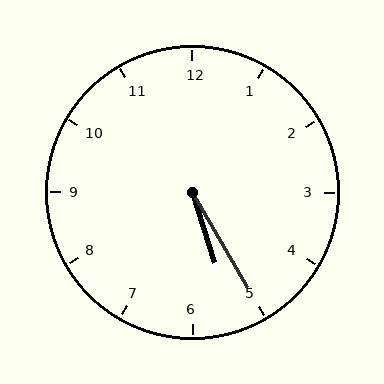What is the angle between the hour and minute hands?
Approximately 12 degrees.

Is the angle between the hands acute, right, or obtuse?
It is acute.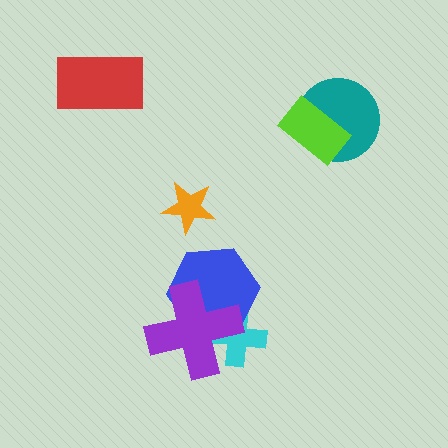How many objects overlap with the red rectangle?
0 objects overlap with the red rectangle.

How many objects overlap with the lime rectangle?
1 object overlaps with the lime rectangle.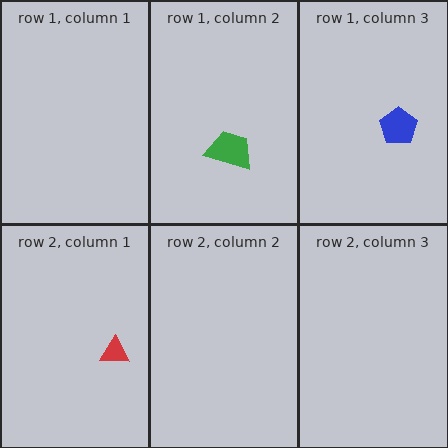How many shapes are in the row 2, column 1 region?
1.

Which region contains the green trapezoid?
The row 1, column 2 region.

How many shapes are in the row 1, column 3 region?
1.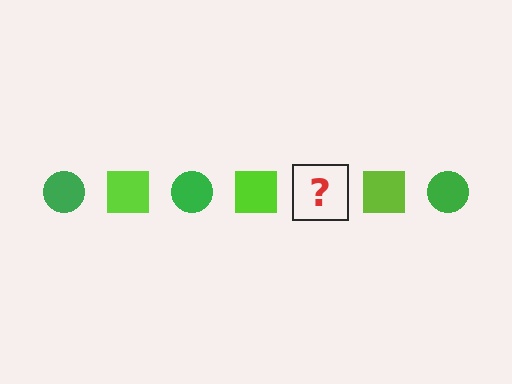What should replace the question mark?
The question mark should be replaced with a green circle.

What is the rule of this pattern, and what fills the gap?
The rule is that the pattern alternates between green circle and lime square. The gap should be filled with a green circle.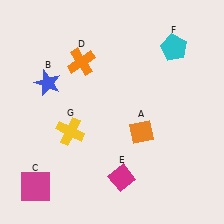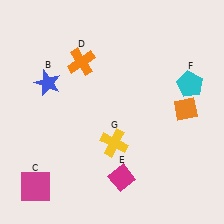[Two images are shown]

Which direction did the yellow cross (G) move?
The yellow cross (G) moved right.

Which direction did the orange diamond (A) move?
The orange diamond (A) moved right.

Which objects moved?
The objects that moved are: the orange diamond (A), the cyan pentagon (F), the yellow cross (G).